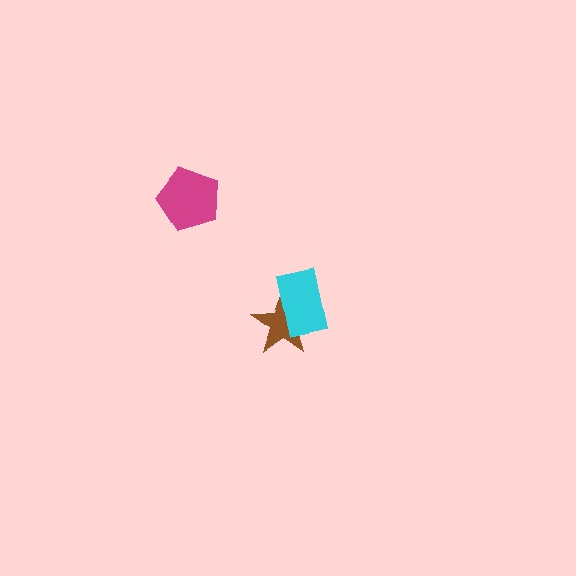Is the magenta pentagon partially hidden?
No, no other shape covers it.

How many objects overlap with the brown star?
1 object overlaps with the brown star.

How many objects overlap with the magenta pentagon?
0 objects overlap with the magenta pentagon.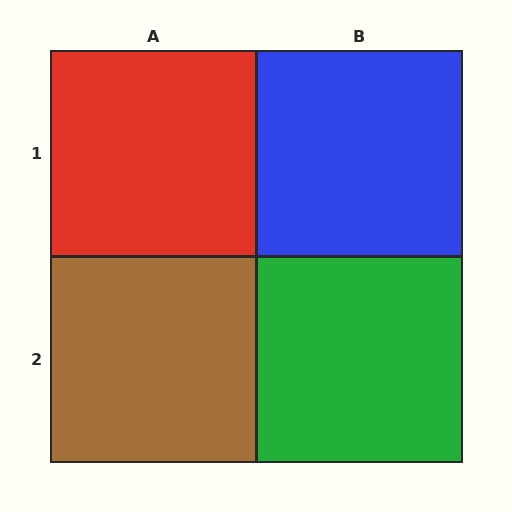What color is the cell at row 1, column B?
Blue.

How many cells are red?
1 cell is red.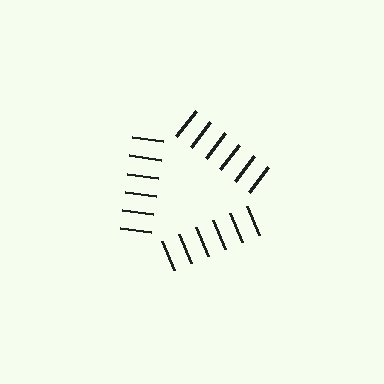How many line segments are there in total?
18 — 6 along each of the 3 edges.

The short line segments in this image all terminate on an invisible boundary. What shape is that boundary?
An illusory triangle — the line segments terminate on its edges but no continuous stroke is drawn.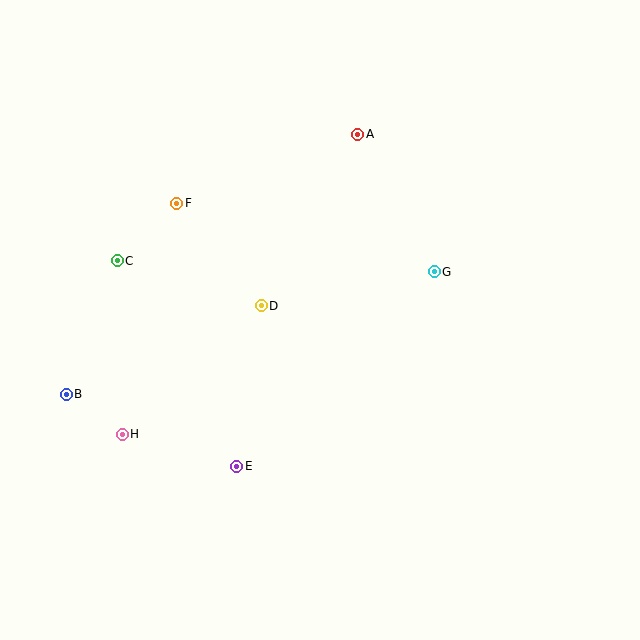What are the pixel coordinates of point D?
Point D is at (261, 306).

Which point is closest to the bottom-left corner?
Point H is closest to the bottom-left corner.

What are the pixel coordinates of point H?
Point H is at (122, 434).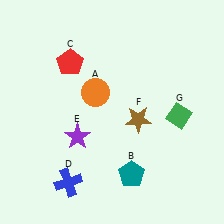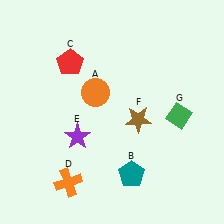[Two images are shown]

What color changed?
The cross (D) changed from blue in Image 1 to orange in Image 2.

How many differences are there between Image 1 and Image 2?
There is 1 difference between the two images.